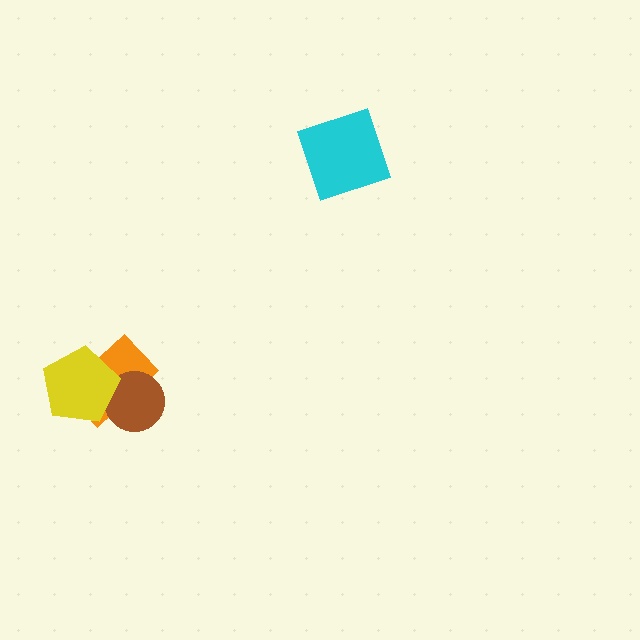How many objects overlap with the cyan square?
0 objects overlap with the cyan square.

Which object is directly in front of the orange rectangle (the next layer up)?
The brown circle is directly in front of the orange rectangle.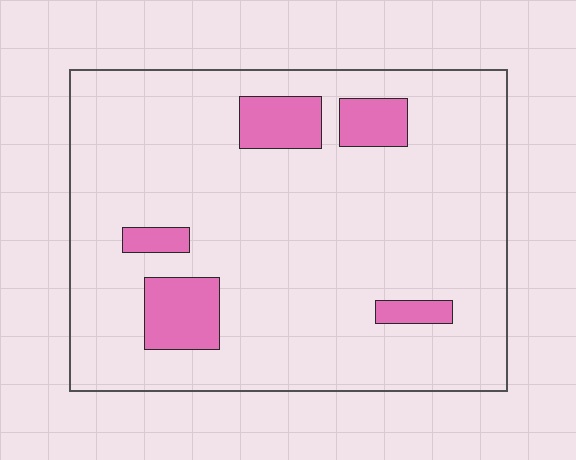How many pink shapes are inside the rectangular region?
5.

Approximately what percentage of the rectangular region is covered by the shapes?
Approximately 10%.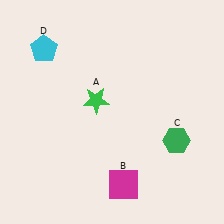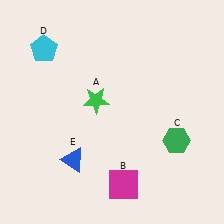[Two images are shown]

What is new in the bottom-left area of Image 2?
A blue triangle (E) was added in the bottom-left area of Image 2.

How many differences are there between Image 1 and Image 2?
There is 1 difference between the two images.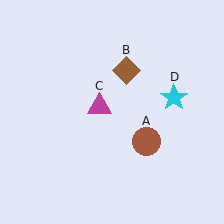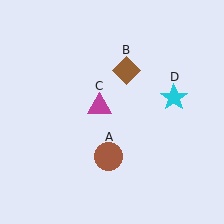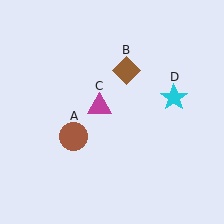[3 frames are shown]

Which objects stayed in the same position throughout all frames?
Brown diamond (object B) and magenta triangle (object C) and cyan star (object D) remained stationary.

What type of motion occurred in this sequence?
The brown circle (object A) rotated clockwise around the center of the scene.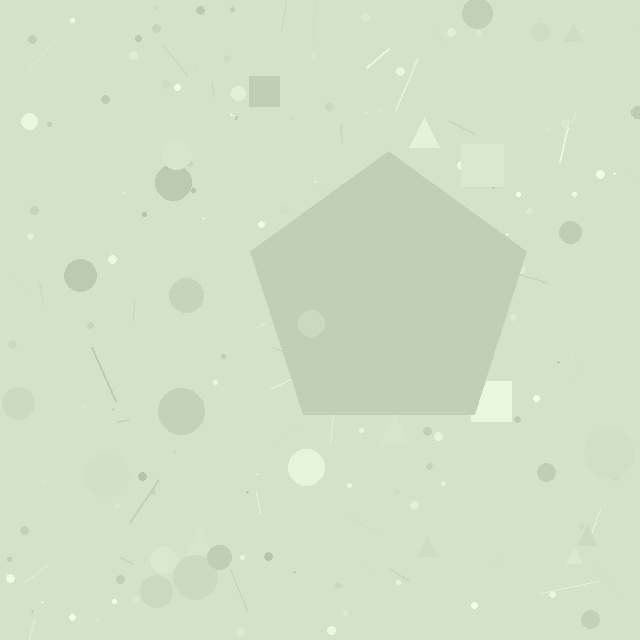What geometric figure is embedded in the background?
A pentagon is embedded in the background.